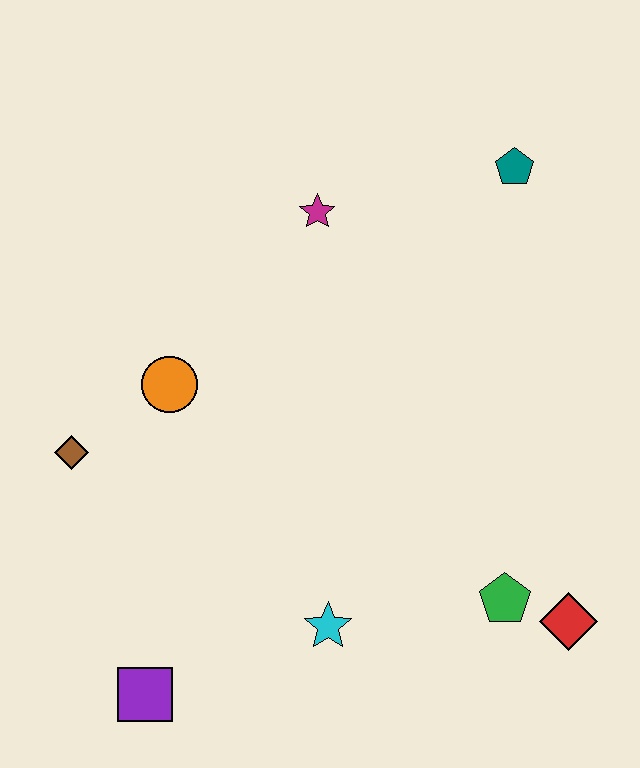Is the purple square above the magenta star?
No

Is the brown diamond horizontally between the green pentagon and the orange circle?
No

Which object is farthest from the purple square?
The teal pentagon is farthest from the purple square.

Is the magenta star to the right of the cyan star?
No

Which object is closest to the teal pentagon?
The magenta star is closest to the teal pentagon.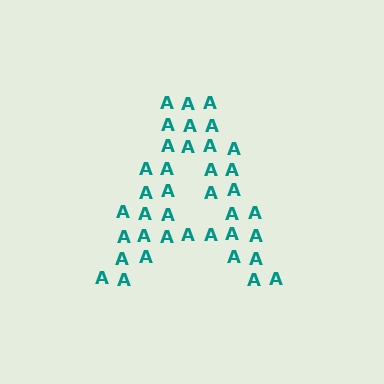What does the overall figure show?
The overall figure shows the letter A.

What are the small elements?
The small elements are letter A's.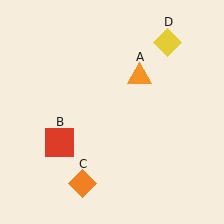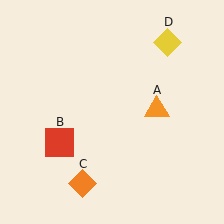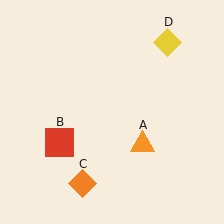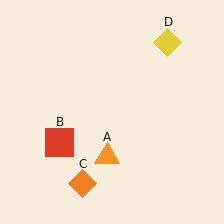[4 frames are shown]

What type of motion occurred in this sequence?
The orange triangle (object A) rotated clockwise around the center of the scene.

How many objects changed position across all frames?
1 object changed position: orange triangle (object A).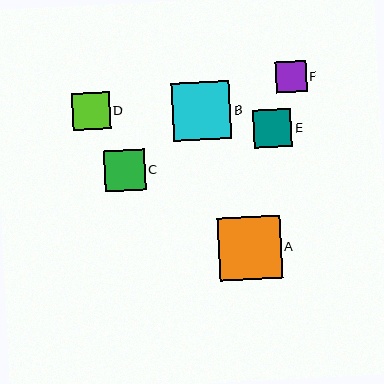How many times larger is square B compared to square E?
Square B is approximately 1.5 times the size of square E.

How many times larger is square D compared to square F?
Square D is approximately 1.2 times the size of square F.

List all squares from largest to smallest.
From largest to smallest: A, B, C, E, D, F.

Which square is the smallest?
Square F is the smallest with a size of approximately 31 pixels.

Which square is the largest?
Square A is the largest with a size of approximately 63 pixels.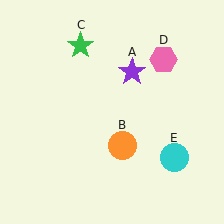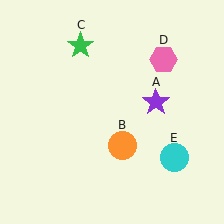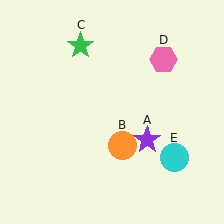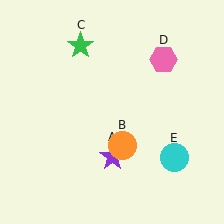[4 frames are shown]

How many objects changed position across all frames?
1 object changed position: purple star (object A).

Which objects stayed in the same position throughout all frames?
Orange circle (object B) and green star (object C) and pink hexagon (object D) and cyan circle (object E) remained stationary.